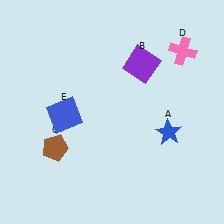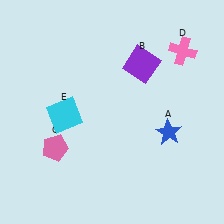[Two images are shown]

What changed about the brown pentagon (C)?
In Image 1, C is brown. In Image 2, it changed to pink.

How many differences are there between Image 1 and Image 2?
There are 2 differences between the two images.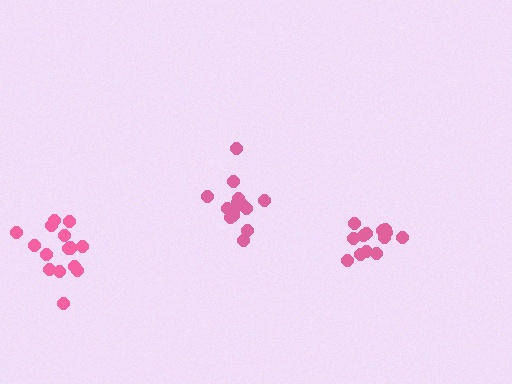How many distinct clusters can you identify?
There are 3 distinct clusters.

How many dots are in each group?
Group 1: 14 dots, Group 2: 16 dots, Group 3: 13 dots (43 total).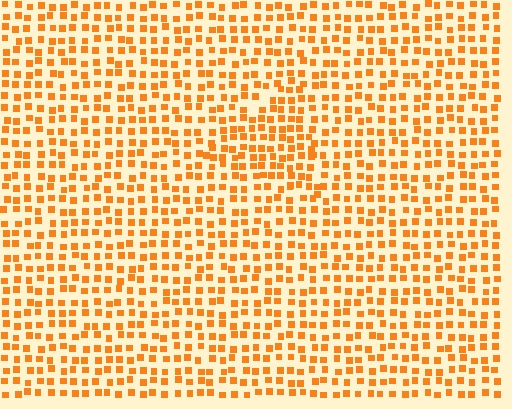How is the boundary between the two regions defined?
The boundary is defined by a change in element density (approximately 1.4x ratio). All elements are the same color, size, and shape.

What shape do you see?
I see a triangle.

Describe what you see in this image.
The image contains small orange elements arranged at two different densities. A triangle-shaped region is visible where the elements are more densely packed than the surrounding area.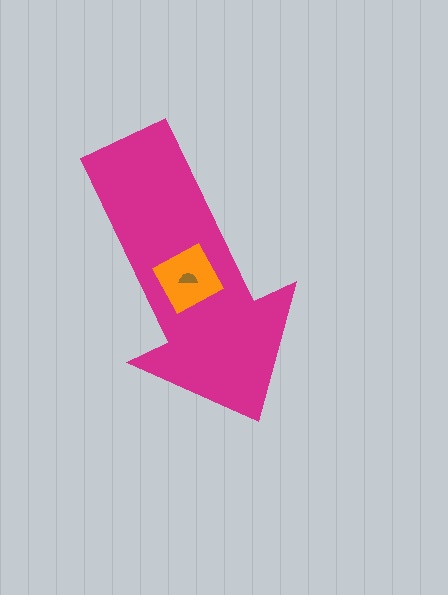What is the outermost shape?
The magenta arrow.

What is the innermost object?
The brown semicircle.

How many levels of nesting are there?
3.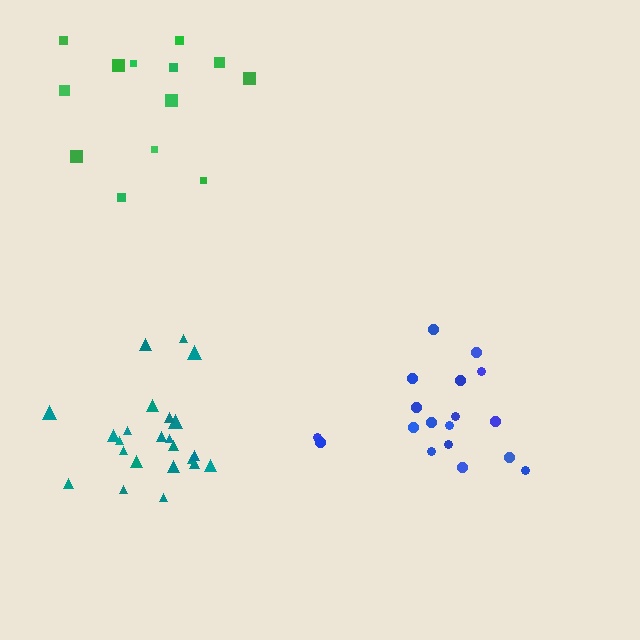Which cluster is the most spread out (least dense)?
Green.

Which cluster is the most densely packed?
Teal.